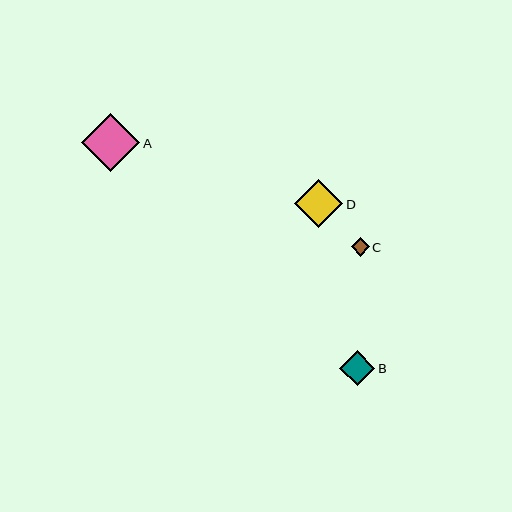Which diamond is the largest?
Diamond A is the largest with a size of approximately 58 pixels.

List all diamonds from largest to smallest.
From largest to smallest: A, D, B, C.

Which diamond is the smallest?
Diamond C is the smallest with a size of approximately 18 pixels.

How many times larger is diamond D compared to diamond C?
Diamond D is approximately 2.7 times the size of diamond C.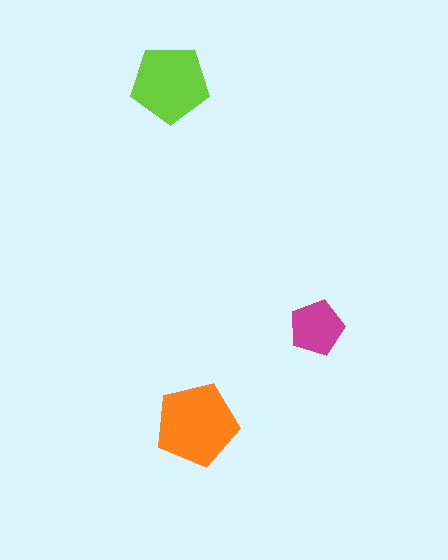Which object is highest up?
The lime pentagon is topmost.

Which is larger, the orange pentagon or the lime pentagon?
The orange one.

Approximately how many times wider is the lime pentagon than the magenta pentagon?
About 1.5 times wider.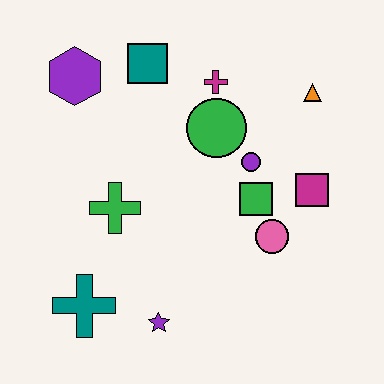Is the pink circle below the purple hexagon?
Yes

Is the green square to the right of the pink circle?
No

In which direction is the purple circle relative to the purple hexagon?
The purple circle is to the right of the purple hexagon.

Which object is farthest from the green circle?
The teal cross is farthest from the green circle.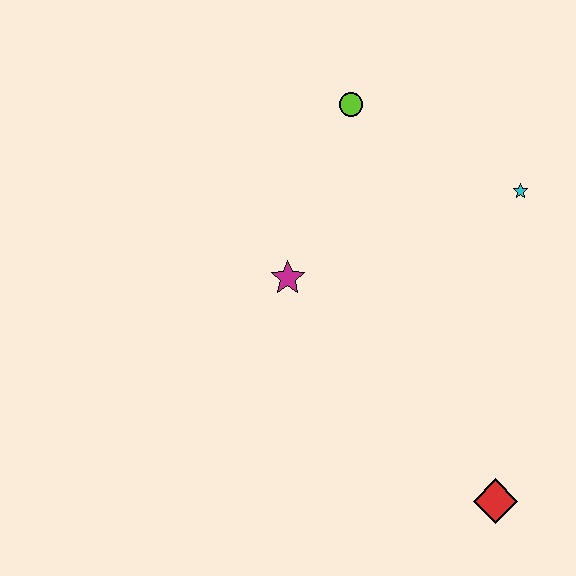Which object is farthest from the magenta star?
The red diamond is farthest from the magenta star.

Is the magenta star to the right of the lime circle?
No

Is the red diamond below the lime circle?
Yes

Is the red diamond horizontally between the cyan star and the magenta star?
Yes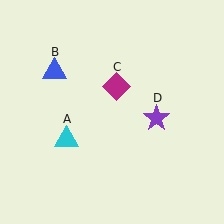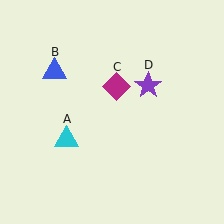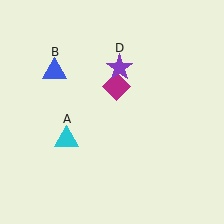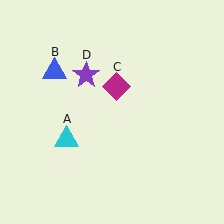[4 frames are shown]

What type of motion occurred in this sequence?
The purple star (object D) rotated counterclockwise around the center of the scene.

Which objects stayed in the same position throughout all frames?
Cyan triangle (object A) and blue triangle (object B) and magenta diamond (object C) remained stationary.